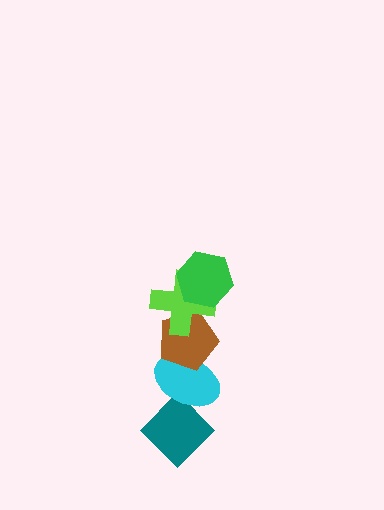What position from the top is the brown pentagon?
The brown pentagon is 3rd from the top.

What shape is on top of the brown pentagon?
The lime cross is on top of the brown pentagon.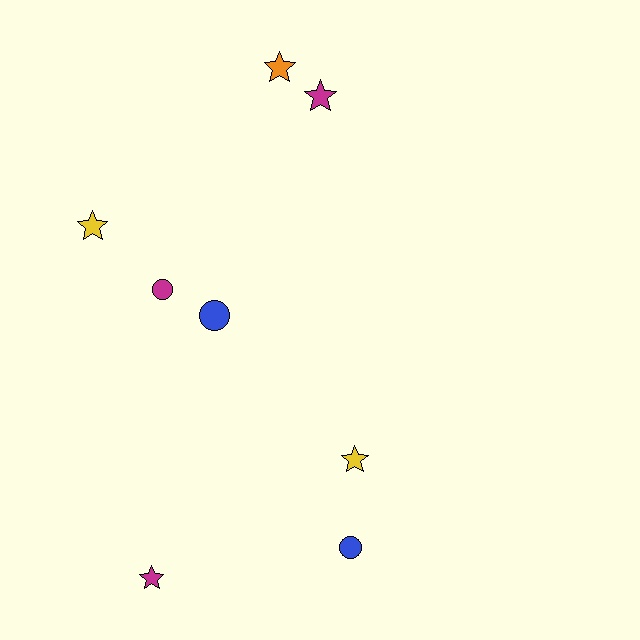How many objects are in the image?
There are 8 objects.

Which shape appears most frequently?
Star, with 5 objects.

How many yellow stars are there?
There are 2 yellow stars.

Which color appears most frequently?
Magenta, with 3 objects.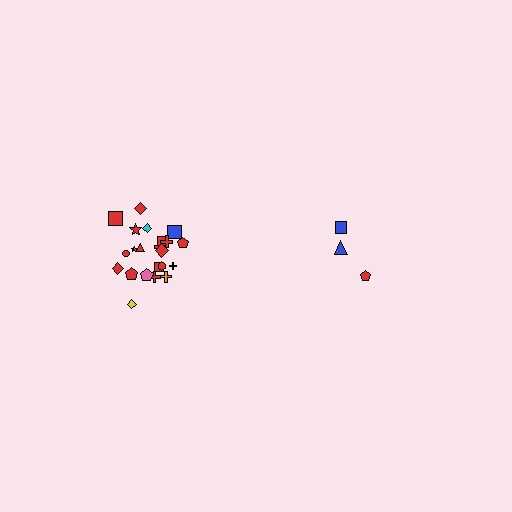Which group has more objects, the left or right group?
The left group.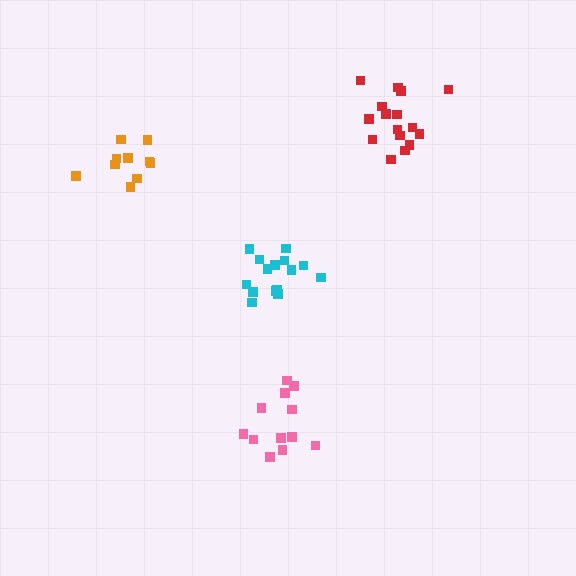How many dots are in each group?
Group 1: 10 dots, Group 2: 15 dots, Group 3: 16 dots, Group 4: 12 dots (53 total).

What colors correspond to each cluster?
The clusters are colored: orange, cyan, red, pink.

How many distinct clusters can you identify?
There are 4 distinct clusters.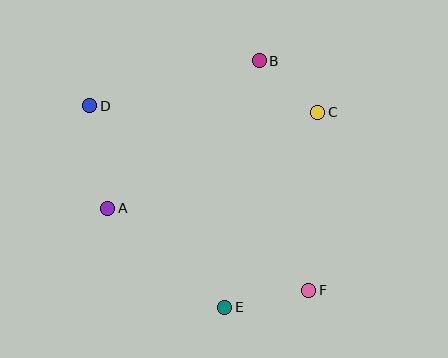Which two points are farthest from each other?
Points D and F are farthest from each other.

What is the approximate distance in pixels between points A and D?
The distance between A and D is approximately 104 pixels.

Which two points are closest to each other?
Points B and C are closest to each other.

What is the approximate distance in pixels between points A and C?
The distance between A and C is approximately 231 pixels.